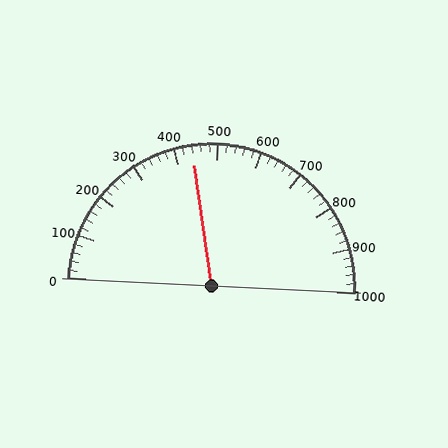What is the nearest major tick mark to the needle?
The nearest major tick mark is 400.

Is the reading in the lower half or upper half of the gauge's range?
The reading is in the lower half of the range (0 to 1000).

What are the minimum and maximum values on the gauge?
The gauge ranges from 0 to 1000.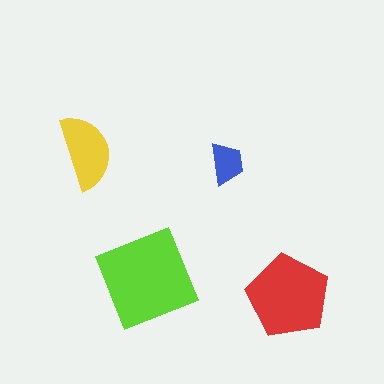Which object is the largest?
The lime square.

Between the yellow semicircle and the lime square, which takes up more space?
The lime square.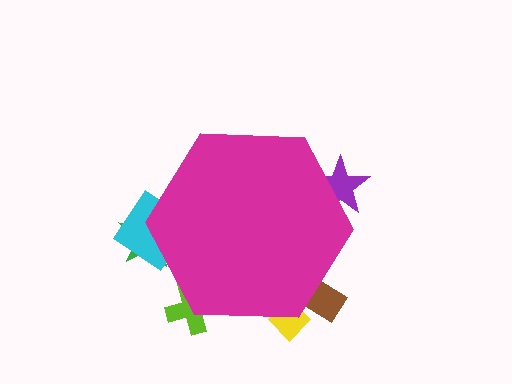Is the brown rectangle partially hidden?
Yes, the brown rectangle is partially hidden behind the magenta hexagon.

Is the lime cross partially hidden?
Yes, the lime cross is partially hidden behind the magenta hexagon.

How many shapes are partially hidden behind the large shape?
6 shapes are partially hidden.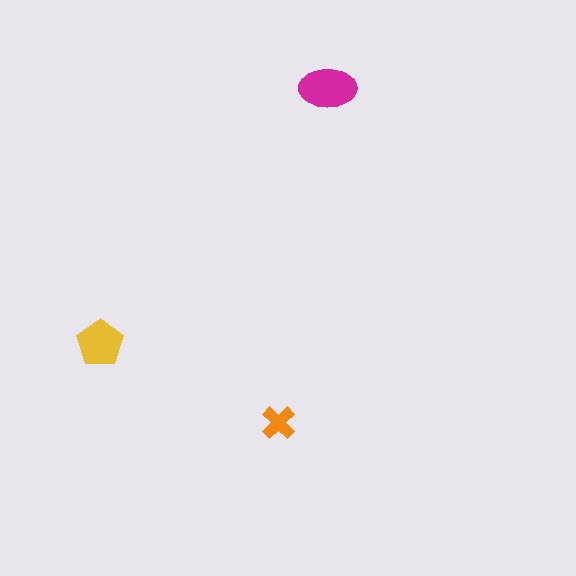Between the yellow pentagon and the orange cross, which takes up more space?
The yellow pentagon.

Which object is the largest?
The magenta ellipse.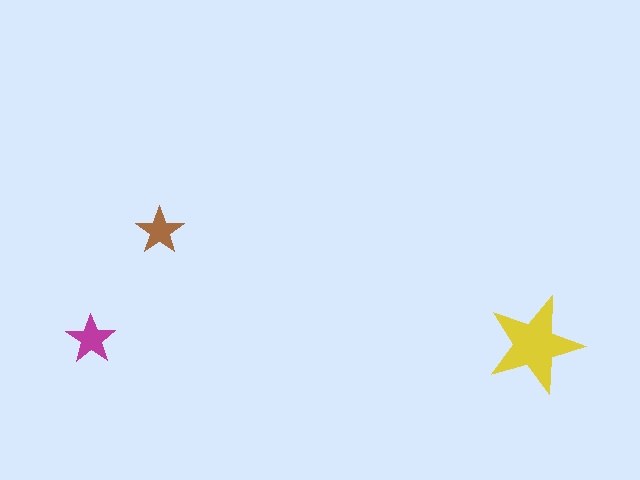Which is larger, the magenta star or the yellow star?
The yellow one.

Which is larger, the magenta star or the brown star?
The magenta one.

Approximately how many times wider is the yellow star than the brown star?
About 2 times wider.